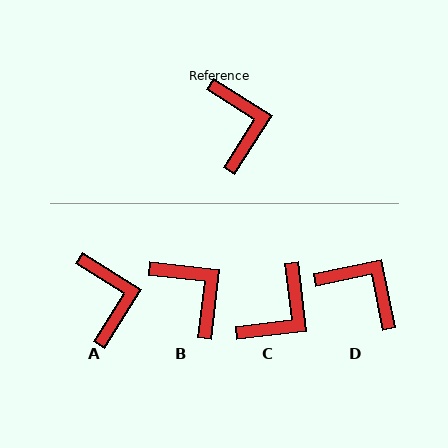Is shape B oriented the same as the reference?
No, it is off by about 26 degrees.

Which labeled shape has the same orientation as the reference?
A.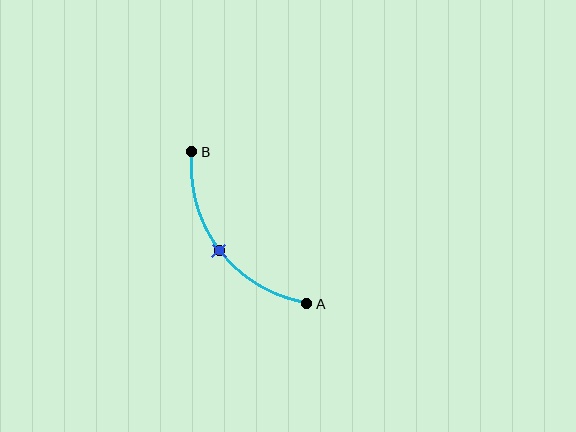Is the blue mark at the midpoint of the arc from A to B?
Yes. The blue mark lies on the arc at equal arc-length from both A and B — it is the arc midpoint.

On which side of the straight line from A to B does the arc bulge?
The arc bulges below and to the left of the straight line connecting A and B.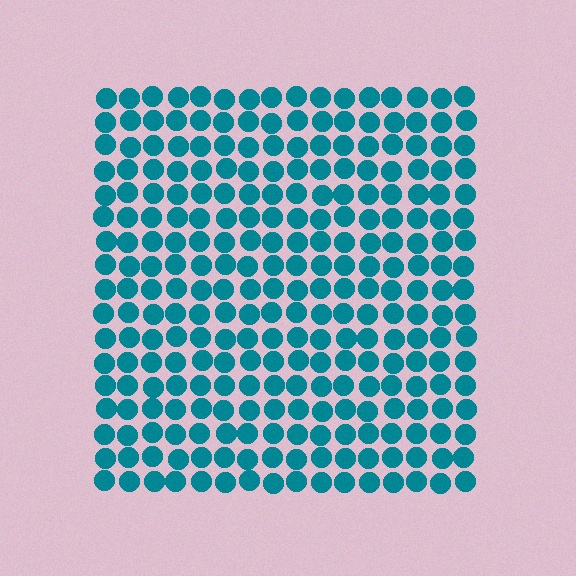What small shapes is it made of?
It is made of small circles.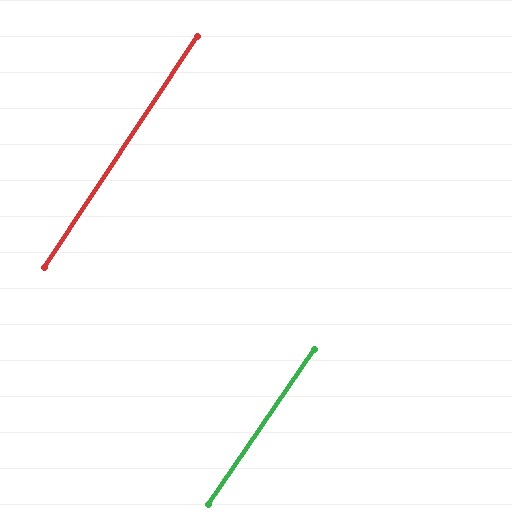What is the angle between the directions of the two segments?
Approximately 1 degree.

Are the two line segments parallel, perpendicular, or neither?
Parallel — their directions differ by only 0.7°.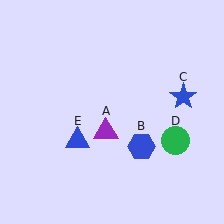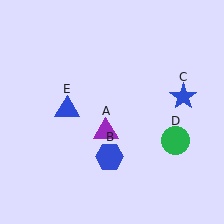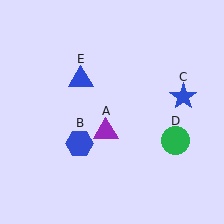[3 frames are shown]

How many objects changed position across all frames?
2 objects changed position: blue hexagon (object B), blue triangle (object E).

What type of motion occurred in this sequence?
The blue hexagon (object B), blue triangle (object E) rotated clockwise around the center of the scene.